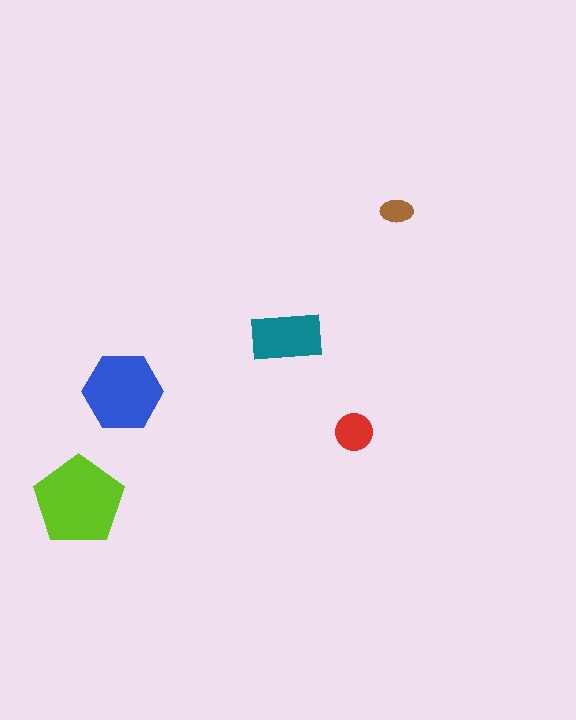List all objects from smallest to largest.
The brown ellipse, the red circle, the teal rectangle, the blue hexagon, the lime pentagon.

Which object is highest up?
The brown ellipse is topmost.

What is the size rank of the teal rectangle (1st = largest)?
3rd.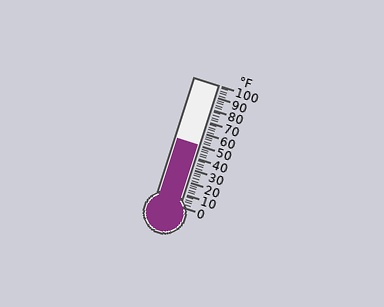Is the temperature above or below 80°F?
The temperature is below 80°F.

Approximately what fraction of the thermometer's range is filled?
The thermometer is filled to approximately 50% of its range.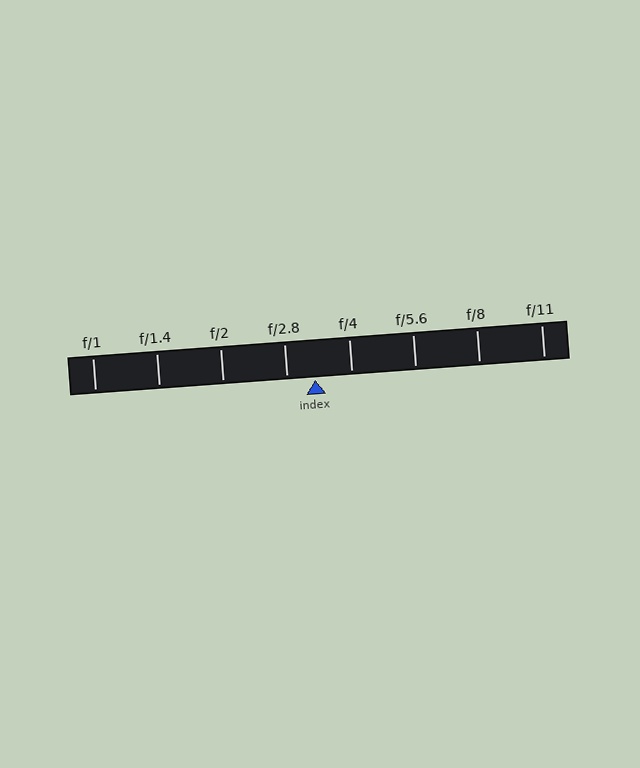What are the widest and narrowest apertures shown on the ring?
The widest aperture shown is f/1 and the narrowest is f/11.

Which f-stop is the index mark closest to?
The index mark is closest to f/2.8.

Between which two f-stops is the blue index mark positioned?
The index mark is between f/2.8 and f/4.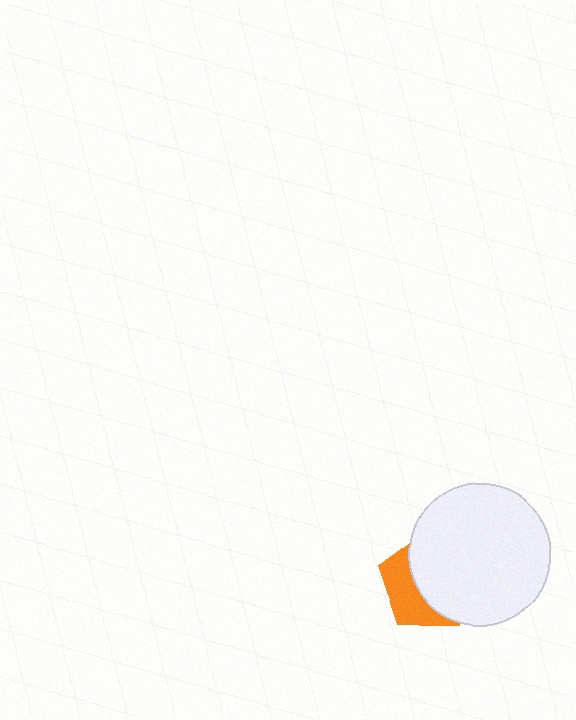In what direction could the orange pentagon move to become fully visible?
The orange pentagon could move left. That would shift it out from behind the white circle entirely.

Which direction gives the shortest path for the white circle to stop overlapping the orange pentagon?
Moving right gives the shortest separation.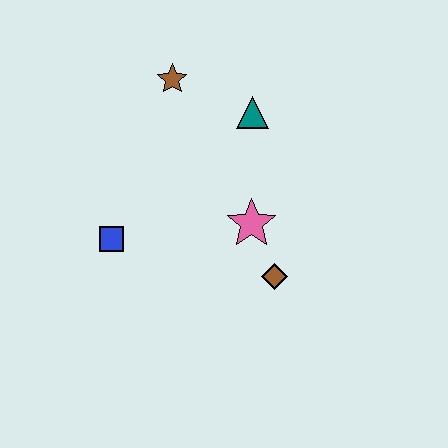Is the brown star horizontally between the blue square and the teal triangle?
Yes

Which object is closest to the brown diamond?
The pink star is closest to the brown diamond.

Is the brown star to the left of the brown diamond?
Yes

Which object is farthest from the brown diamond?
The brown star is farthest from the brown diamond.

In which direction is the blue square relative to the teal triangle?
The blue square is to the left of the teal triangle.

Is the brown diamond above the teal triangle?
No